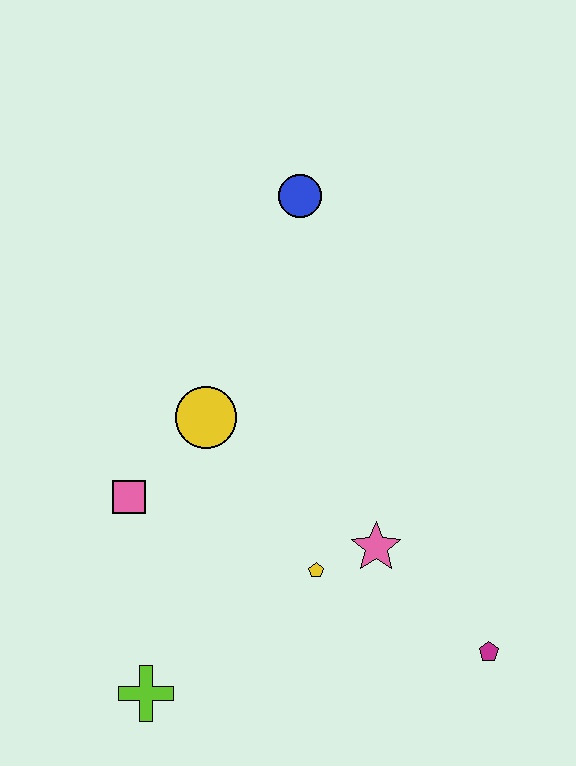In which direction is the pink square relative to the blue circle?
The pink square is below the blue circle.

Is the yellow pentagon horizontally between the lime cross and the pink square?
No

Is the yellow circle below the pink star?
No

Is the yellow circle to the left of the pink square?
No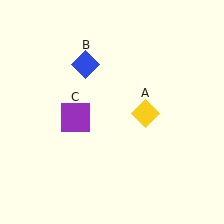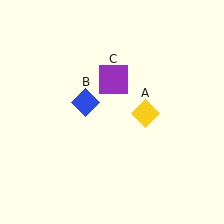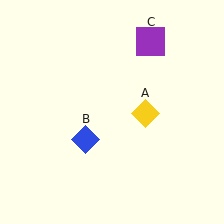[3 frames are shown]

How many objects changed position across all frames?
2 objects changed position: blue diamond (object B), purple square (object C).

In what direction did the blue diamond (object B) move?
The blue diamond (object B) moved down.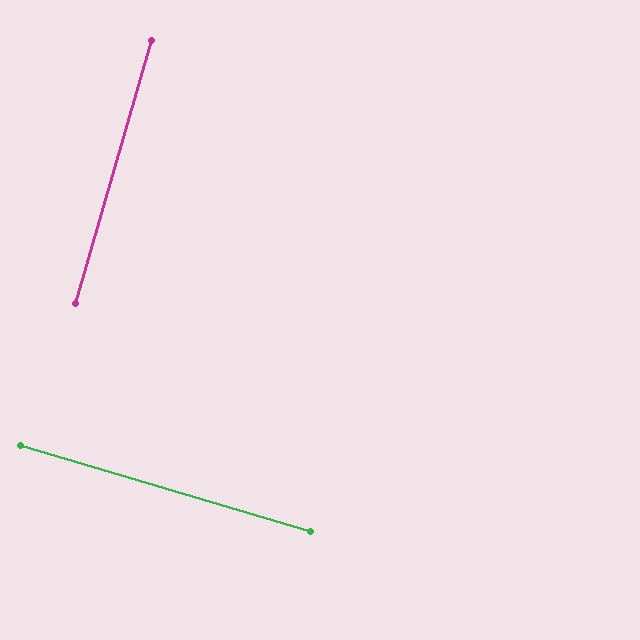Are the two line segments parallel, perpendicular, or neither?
Perpendicular — they meet at approximately 89°.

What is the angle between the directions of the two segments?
Approximately 89 degrees.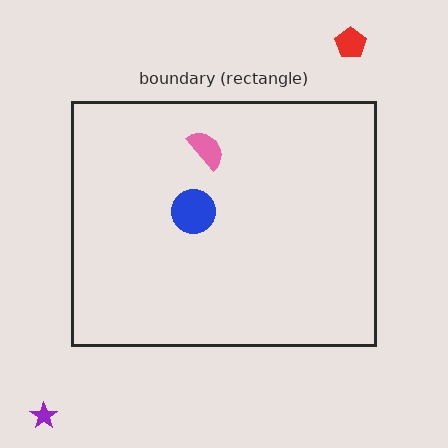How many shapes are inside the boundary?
2 inside, 2 outside.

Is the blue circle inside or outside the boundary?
Inside.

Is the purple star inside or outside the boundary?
Outside.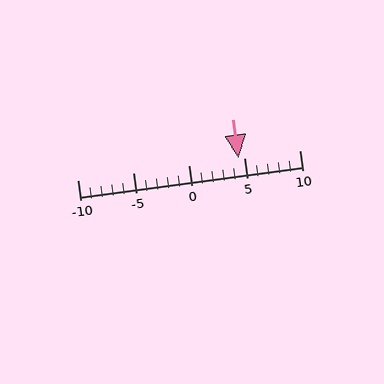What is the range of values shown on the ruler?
The ruler shows values from -10 to 10.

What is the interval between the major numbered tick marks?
The major tick marks are spaced 5 units apart.